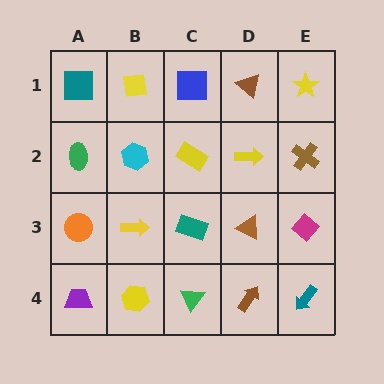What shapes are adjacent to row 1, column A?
A green ellipse (row 2, column A), a yellow square (row 1, column B).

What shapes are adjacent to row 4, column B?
A yellow arrow (row 3, column B), a purple trapezoid (row 4, column A), a green triangle (row 4, column C).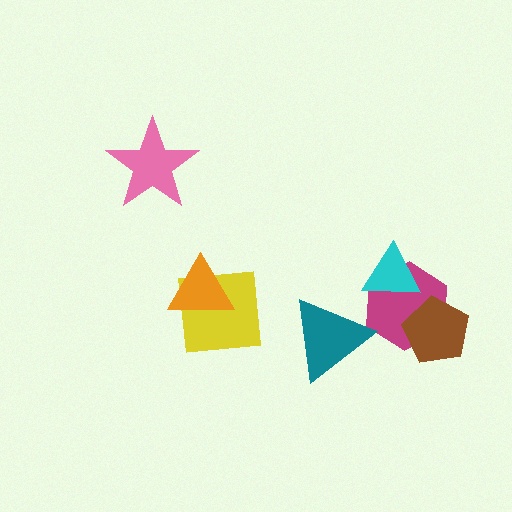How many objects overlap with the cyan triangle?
1 object overlaps with the cyan triangle.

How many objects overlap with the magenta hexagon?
3 objects overlap with the magenta hexagon.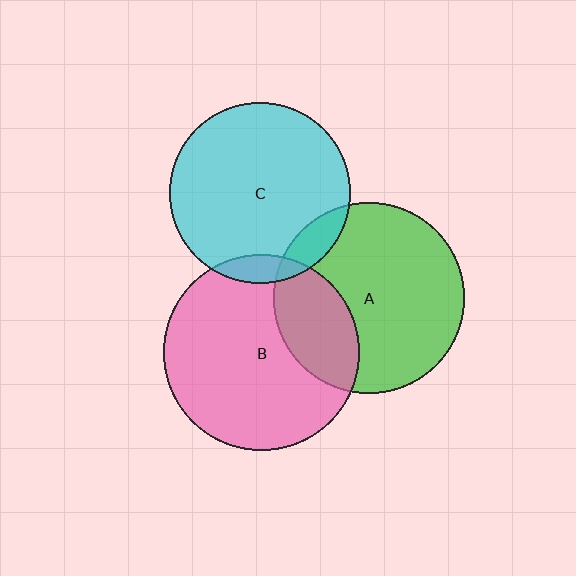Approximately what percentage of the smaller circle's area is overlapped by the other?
Approximately 10%.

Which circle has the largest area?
Circle B (pink).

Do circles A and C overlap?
Yes.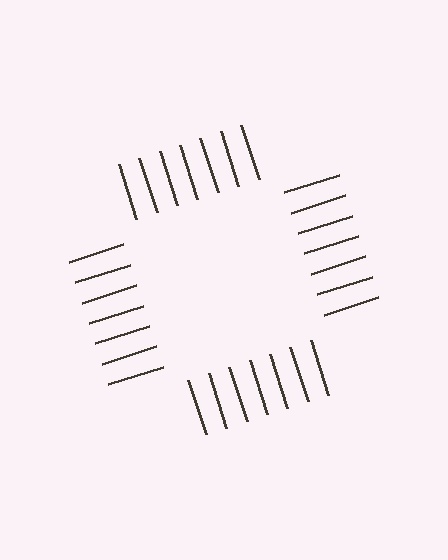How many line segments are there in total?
28 — 7 along each of the 4 edges.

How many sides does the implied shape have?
4 sides — the line-ends trace a square.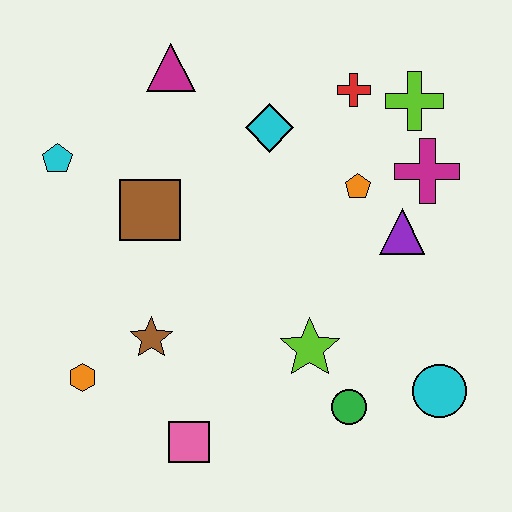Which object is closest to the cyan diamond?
The red cross is closest to the cyan diamond.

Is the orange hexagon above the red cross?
No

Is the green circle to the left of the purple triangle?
Yes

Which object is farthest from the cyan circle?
The cyan pentagon is farthest from the cyan circle.